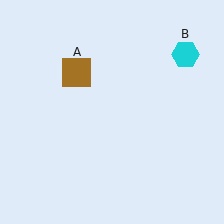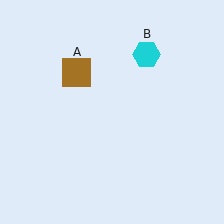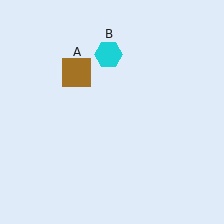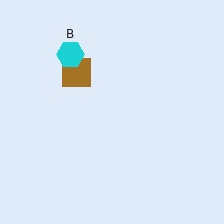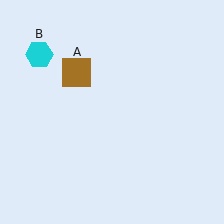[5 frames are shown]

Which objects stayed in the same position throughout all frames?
Brown square (object A) remained stationary.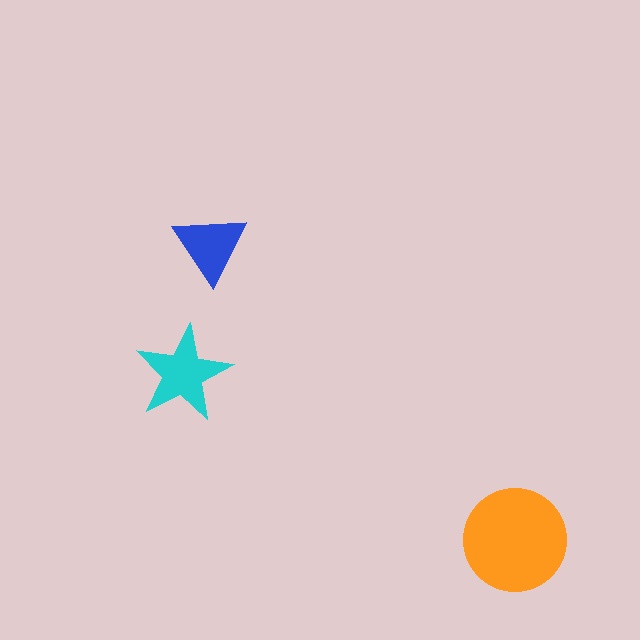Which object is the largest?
The orange circle.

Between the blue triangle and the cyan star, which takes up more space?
The cyan star.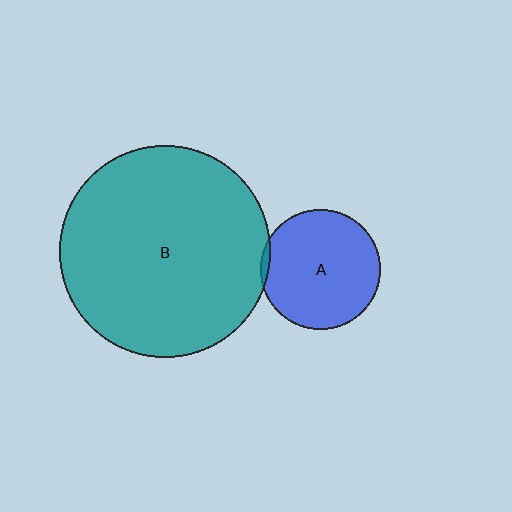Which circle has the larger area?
Circle B (teal).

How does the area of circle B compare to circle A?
Approximately 3.1 times.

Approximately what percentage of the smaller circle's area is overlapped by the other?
Approximately 5%.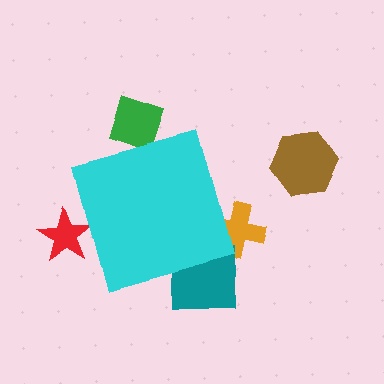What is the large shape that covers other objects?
A cyan diamond.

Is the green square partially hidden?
Yes, the green square is partially hidden behind the cyan diamond.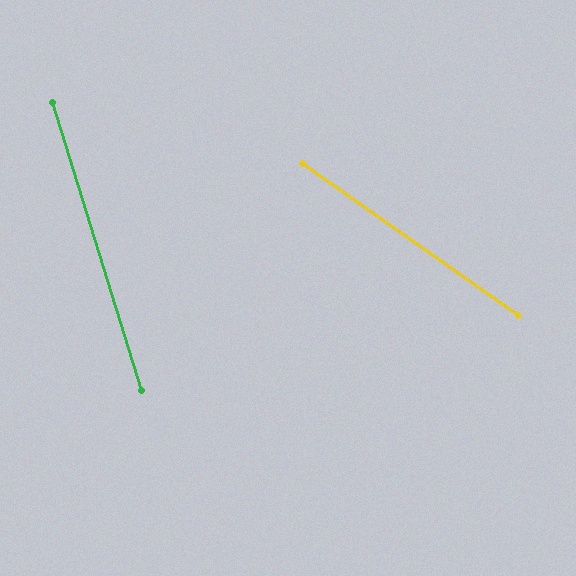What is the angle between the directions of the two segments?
Approximately 38 degrees.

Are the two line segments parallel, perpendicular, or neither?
Neither parallel nor perpendicular — they differ by about 38°.